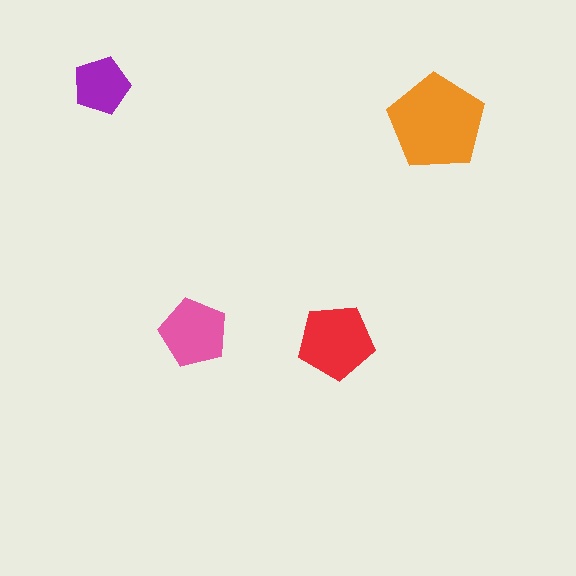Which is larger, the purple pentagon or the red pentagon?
The red one.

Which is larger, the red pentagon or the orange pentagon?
The orange one.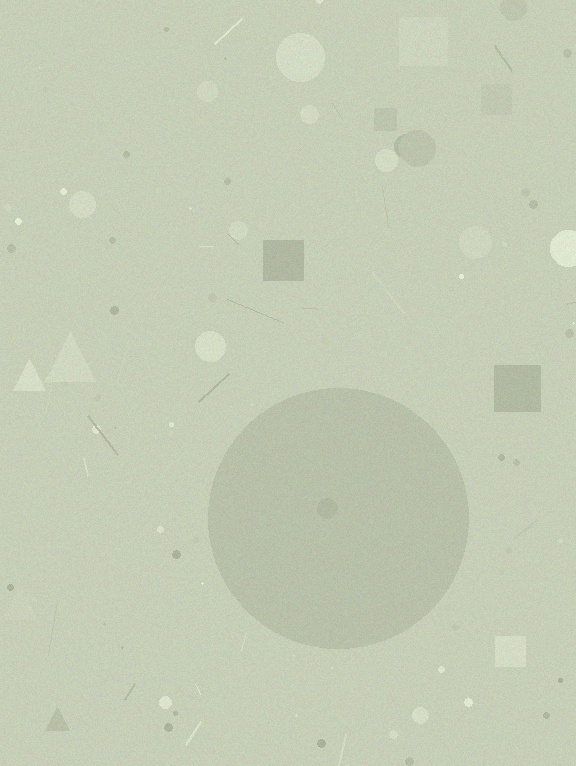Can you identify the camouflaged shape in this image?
The camouflaged shape is a circle.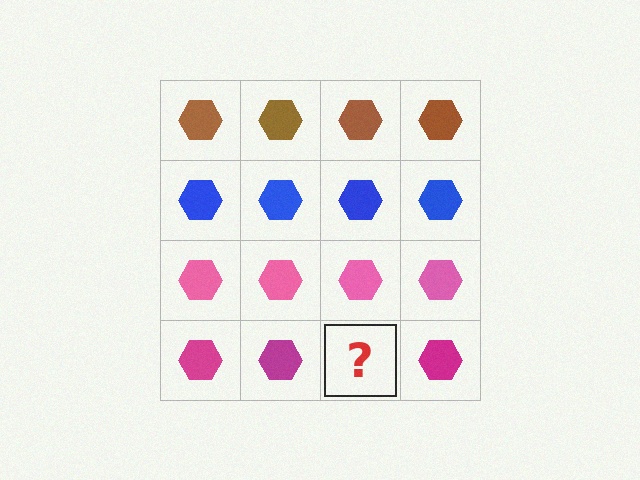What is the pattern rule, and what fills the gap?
The rule is that each row has a consistent color. The gap should be filled with a magenta hexagon.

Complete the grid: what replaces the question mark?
The question mark should be replaced with a magenta hexagon.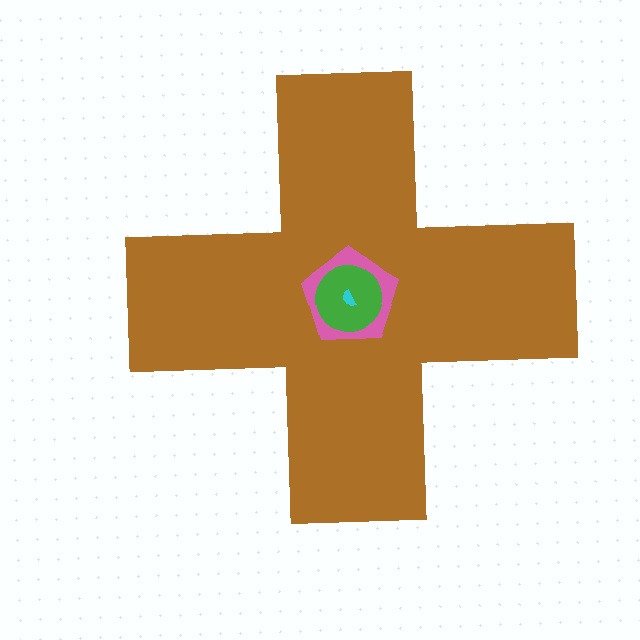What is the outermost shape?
The brown cross.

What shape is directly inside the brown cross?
The pink pentagon.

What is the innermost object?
The cyan semicircle.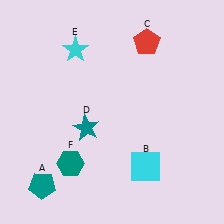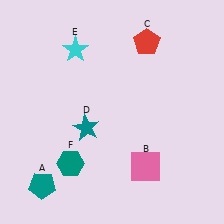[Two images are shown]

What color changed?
The square (B) changed from cyan in Image 1 to pink in Image 2.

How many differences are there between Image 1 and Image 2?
There is 1 difference between the two images.